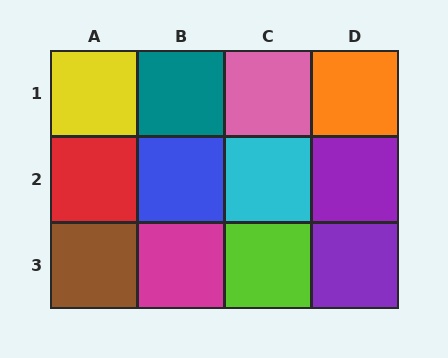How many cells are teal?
1 cell is teal.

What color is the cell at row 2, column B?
Blue.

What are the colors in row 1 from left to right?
Yellow, teal, pink, orange.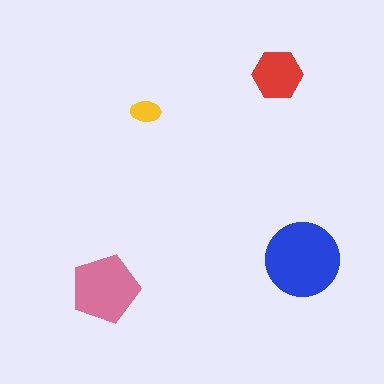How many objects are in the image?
There are 4 objects in the image.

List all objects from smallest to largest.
The yellow ellipse, the red hexagon, the pink pentagon, the blue circle.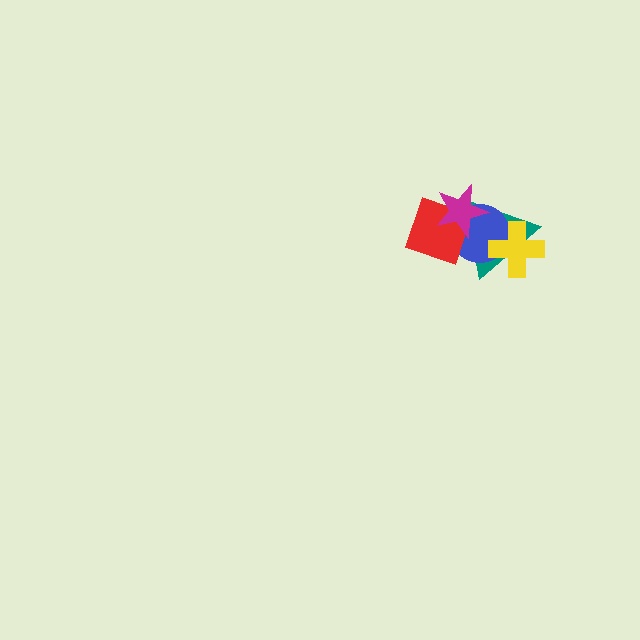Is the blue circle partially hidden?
Yes, it is partially covered by another shape.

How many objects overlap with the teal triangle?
4 objects overlap with the teal triangle.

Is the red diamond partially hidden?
Yes, it is partially covered by another shape.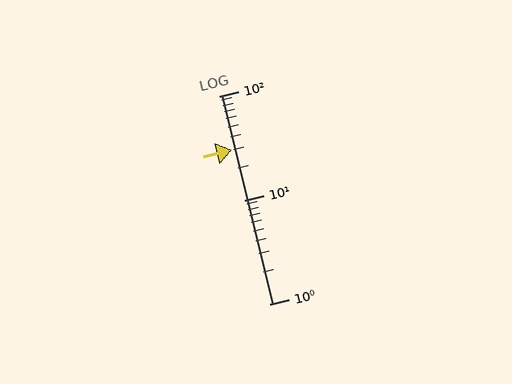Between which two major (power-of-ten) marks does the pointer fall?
The pointer is between 10 and 100.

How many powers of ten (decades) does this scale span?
The scale spans 2 decades, from 1 to 100.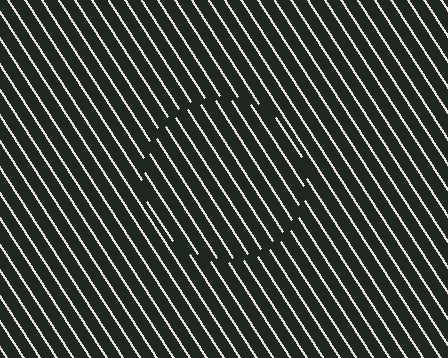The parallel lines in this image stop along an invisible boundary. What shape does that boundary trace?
An illusory circle. The interior of the shape contains the same grating, shifted by half a period — the contour is defined by the phase discontinuity where line-ends from the inner and outer gratings abut.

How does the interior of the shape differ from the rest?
The interior of the shape contains the same grating, shifted by half a period — the contour is defined by the phase discontinuity where line-ends from the inner and outer gratings abut.